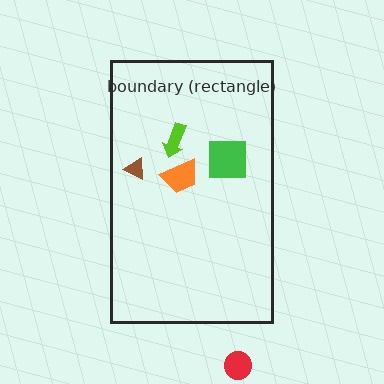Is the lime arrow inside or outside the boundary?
Inside.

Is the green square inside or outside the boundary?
Inside.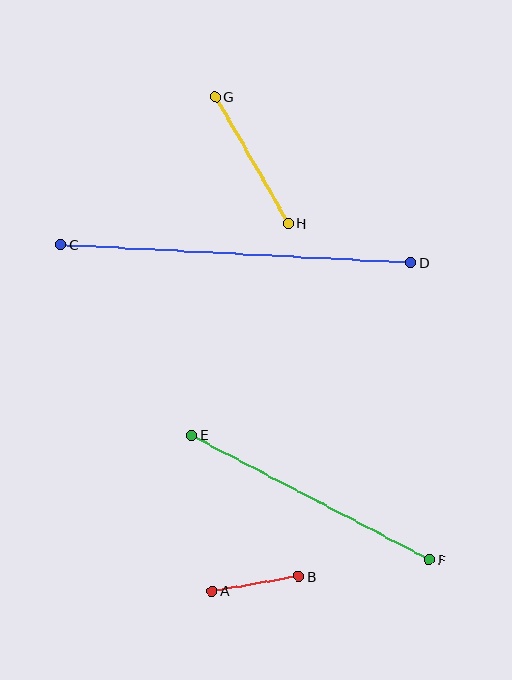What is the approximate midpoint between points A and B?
The midpoint is at approximately (256, 583) pixels.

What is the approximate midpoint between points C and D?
The midpoint is at approximately (236, 254) pixels.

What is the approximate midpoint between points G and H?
The midpoint is at approximately (252, 160) pixels.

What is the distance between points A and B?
The distance is approximately 88 pixels.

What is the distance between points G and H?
The distance is approximately 146 pixels.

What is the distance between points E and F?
The distance is approximately 269 pixels.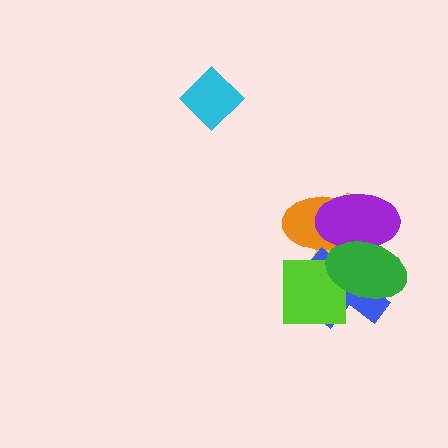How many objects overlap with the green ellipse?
5 objects overlap with the green ellipse.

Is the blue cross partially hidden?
Yes, it is partially covered by another shape.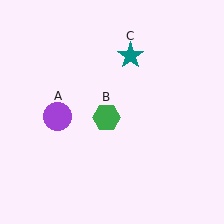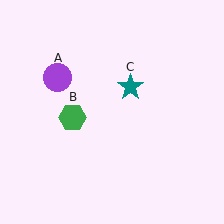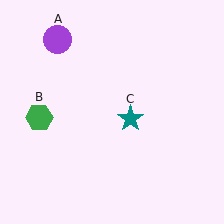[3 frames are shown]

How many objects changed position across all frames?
3 objects changed position: purple circle (object A), green hexagon (object B), teal star (object C).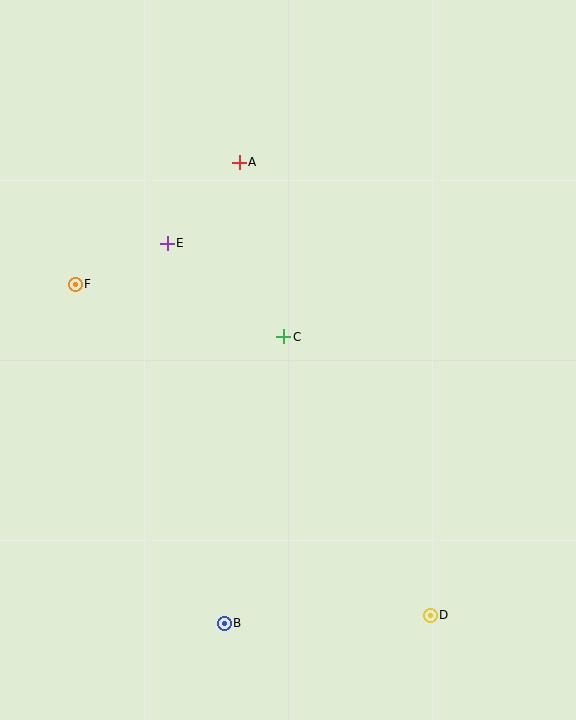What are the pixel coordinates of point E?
Point E is at (167, 243).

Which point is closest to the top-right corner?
Point A is closest to the top-right corner.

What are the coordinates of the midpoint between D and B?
The midpoint between D and B is at (327, 619).